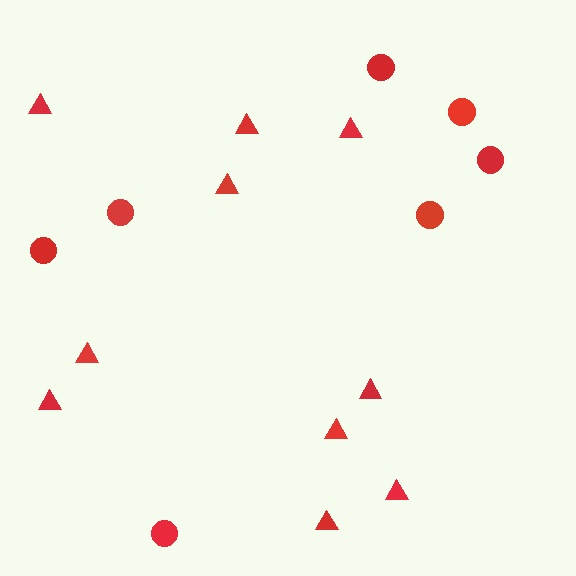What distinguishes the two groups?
There are 2 groups: one group of circles (7) and one group of triangles (10).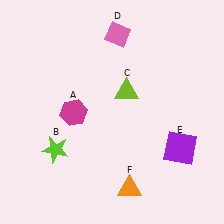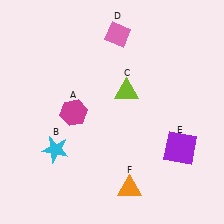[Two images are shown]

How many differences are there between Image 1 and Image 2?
There is 1 difference between the two images.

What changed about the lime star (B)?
In Image 1, B is lime. In Image 2, it changed to cyan.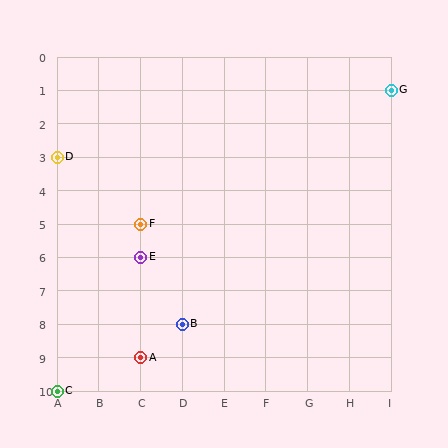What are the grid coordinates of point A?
Point A is at grid coordinates (C, 9).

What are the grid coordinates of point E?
Point E is at grid coordinates (C, 6).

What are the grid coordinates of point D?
Point D is at grid coordinates (A, 3).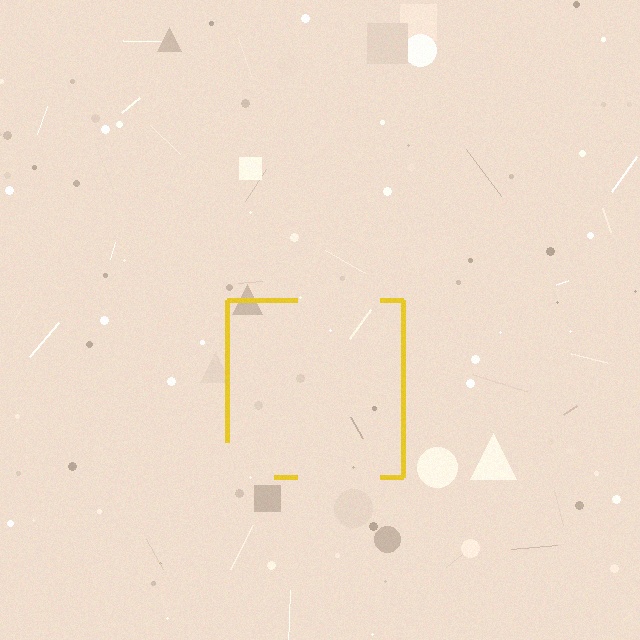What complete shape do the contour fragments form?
The contour fragments form a square.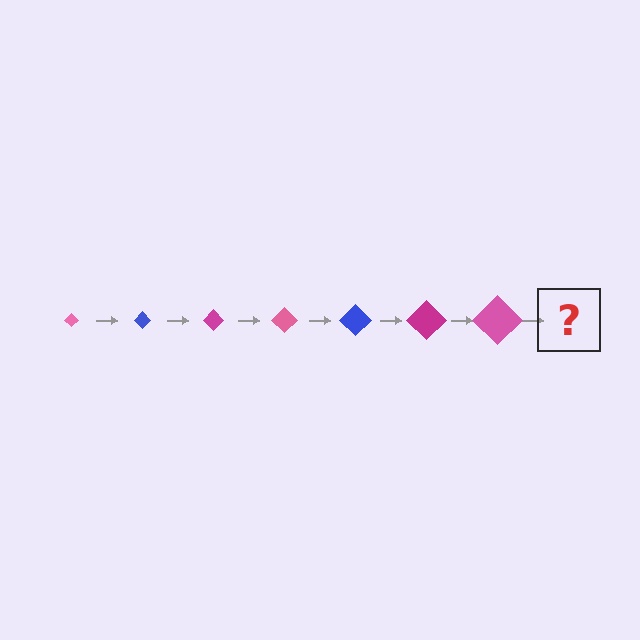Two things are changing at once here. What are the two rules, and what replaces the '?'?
The two rules are that the diamond grows larger each step and the color cycles through pink, blue, and magenta. The '?' should be a blue diamond, larger than the previous one.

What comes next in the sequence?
The next element should be a blue diamond, larger than the previous one.